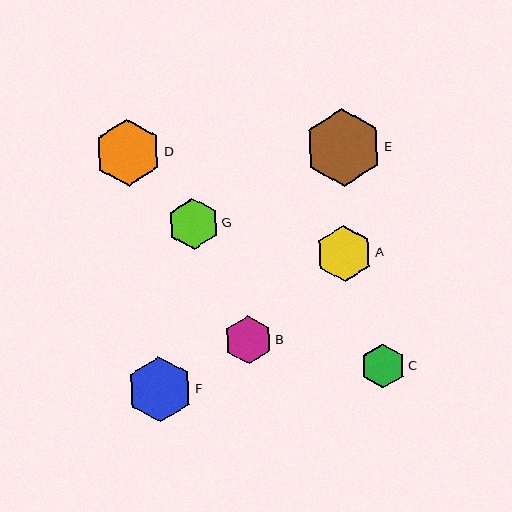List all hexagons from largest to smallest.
From largest to smallest: E, D, F, A, G, B, C.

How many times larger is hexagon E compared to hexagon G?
Hexagon E is approximately 1.5 times the size of hexagon G.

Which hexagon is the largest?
Hexagon E is the largest with a size of approximately 78 pixels.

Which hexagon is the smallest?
Hexagon C is the smallest with a size of approximately 45 pixels.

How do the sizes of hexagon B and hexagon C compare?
Hexagon B and hexagon C are approximately the same size.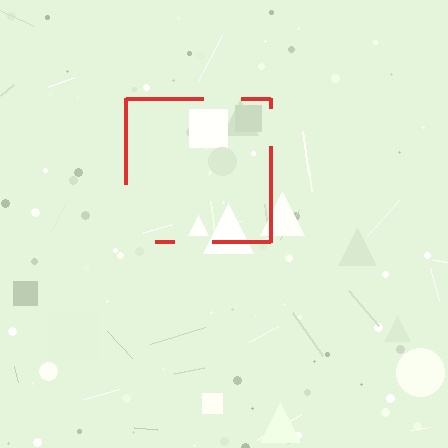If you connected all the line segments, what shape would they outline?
They would outline a square.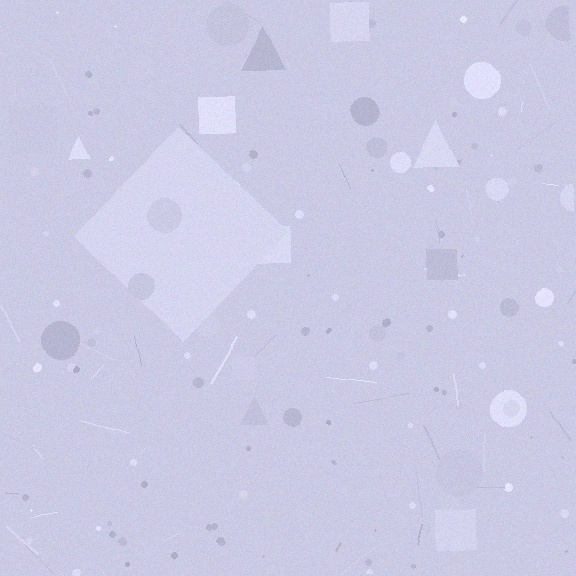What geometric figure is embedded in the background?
A diamond is embedded in the background.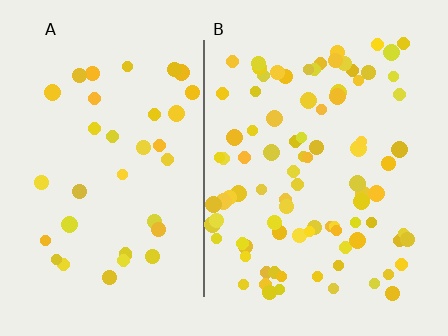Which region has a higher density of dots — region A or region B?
B (the right).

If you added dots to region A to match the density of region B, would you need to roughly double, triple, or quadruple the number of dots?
Approximately double.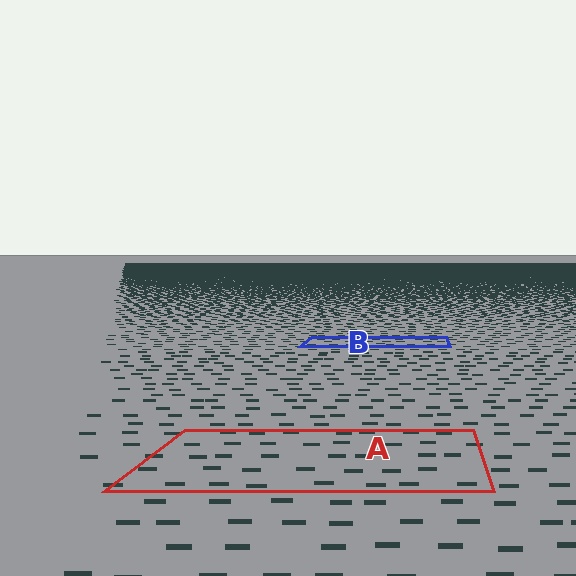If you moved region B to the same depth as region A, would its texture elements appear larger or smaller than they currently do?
They would appear larger. At a closer depth, the same texture elements are projected at a bigger on-screen size.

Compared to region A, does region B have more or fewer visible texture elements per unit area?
Region B has more texture elements per unit area — they are packed more densely because it is farther away.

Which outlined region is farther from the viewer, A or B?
Region B is farther from the viewer — the texture elements inside it appear smaller and more densely packed.